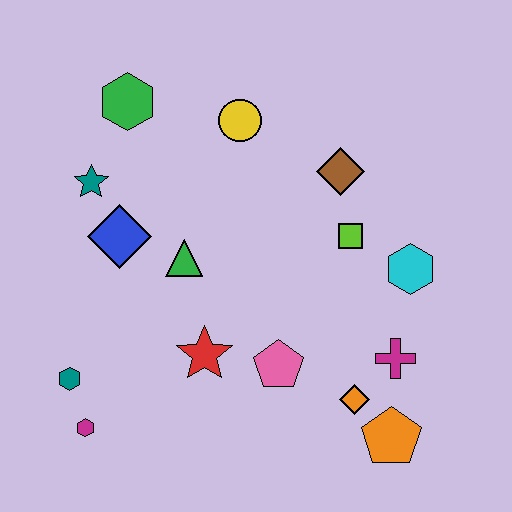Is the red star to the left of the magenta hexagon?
No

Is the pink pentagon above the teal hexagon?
Yes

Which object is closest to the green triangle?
The blue diamond is closest to the green triangle.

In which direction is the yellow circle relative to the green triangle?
The yellow circle is above the green triangle.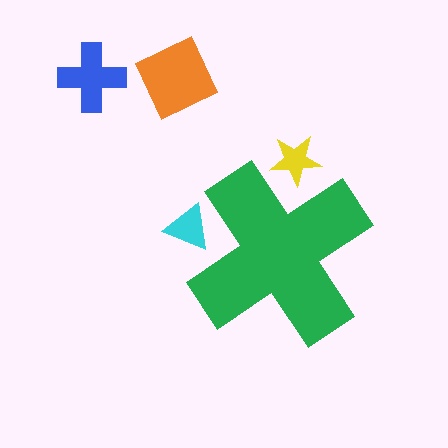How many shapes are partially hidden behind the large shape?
2 shapes are partially hidden.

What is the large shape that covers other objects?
A green cross.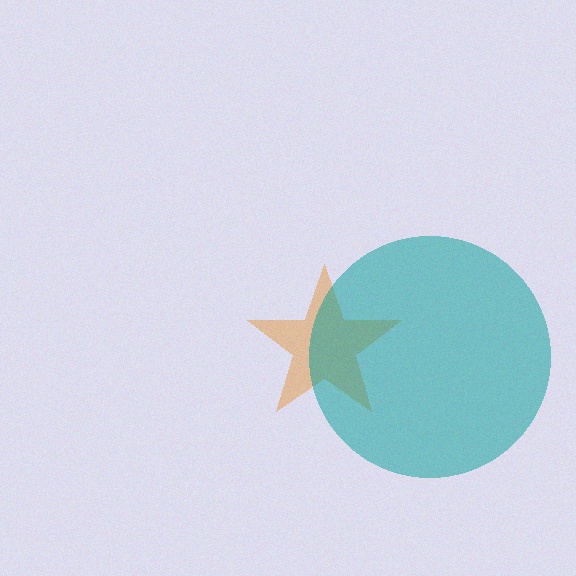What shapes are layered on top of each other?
The layered shapes are: an orange star, a teal circle.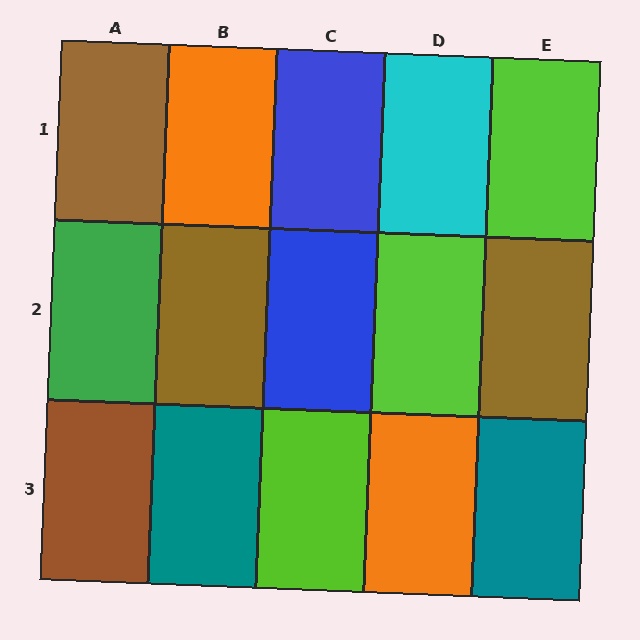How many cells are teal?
2 cells are teal.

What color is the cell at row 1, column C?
Blue.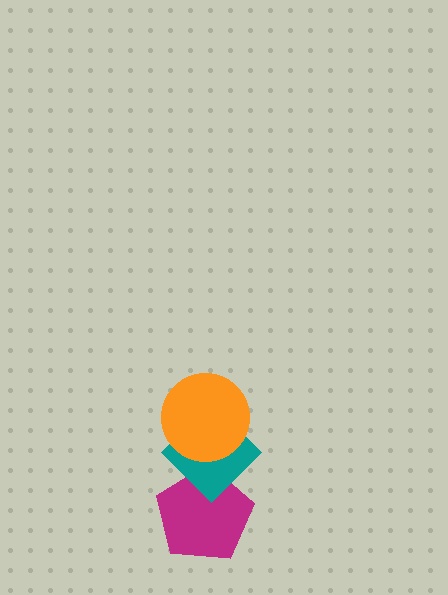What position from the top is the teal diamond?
The teal diamond is 2nd from the top.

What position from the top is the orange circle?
The orange circle is 1st from the top.